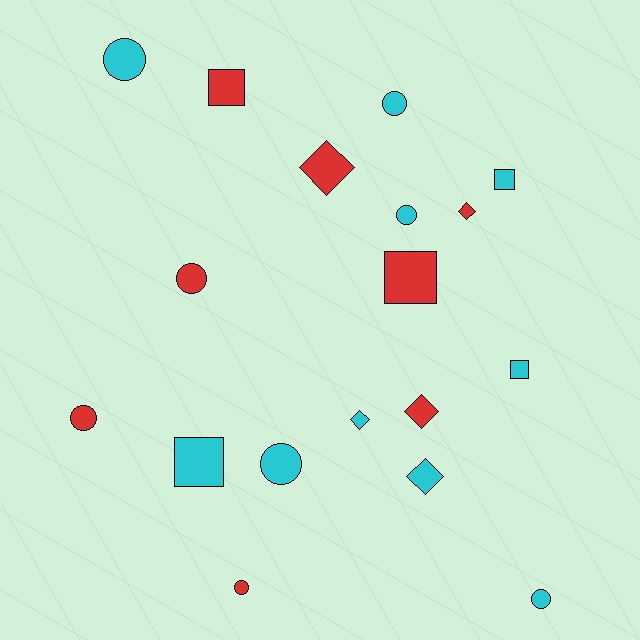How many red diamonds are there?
There are 3 red diamonds.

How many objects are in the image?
There are 18 objects.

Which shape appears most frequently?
Circle, with 8 objects.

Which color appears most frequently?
Cyan, with 10 objects.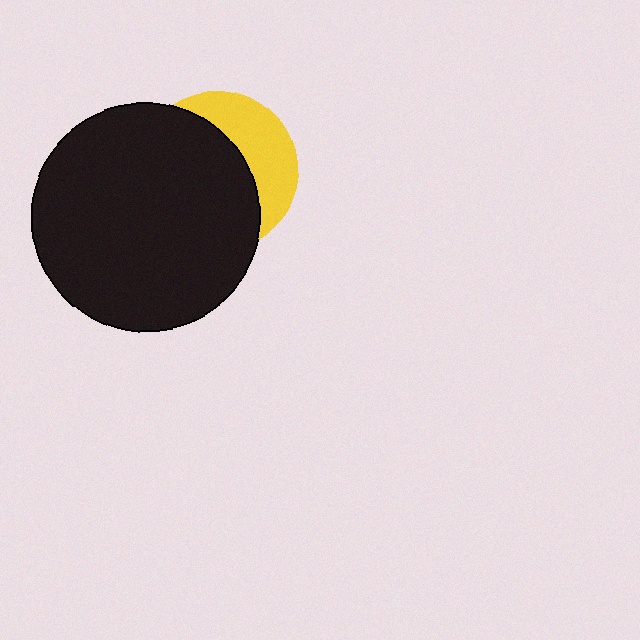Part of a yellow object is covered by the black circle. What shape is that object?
It is a circle.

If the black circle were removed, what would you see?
You would see the complete yellow circle.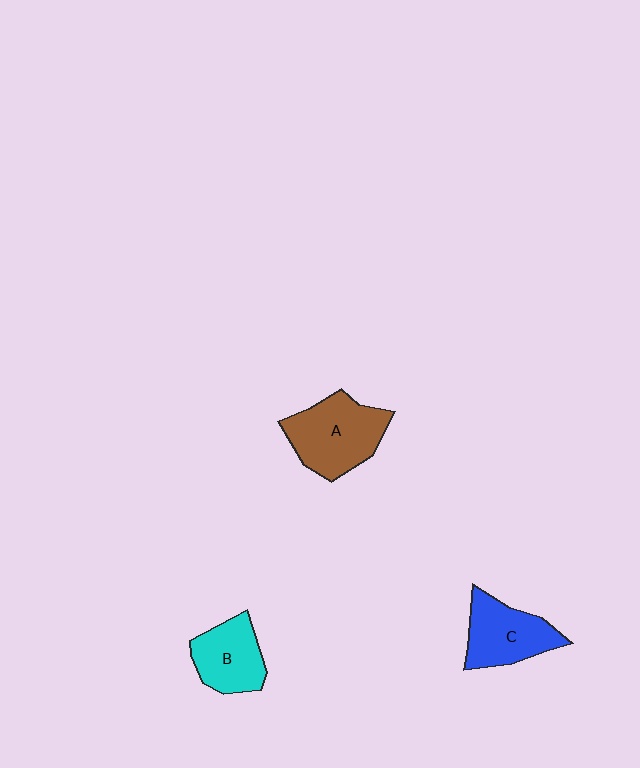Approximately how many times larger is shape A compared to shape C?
Approximately 1.2 times.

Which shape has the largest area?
Shape A (brown).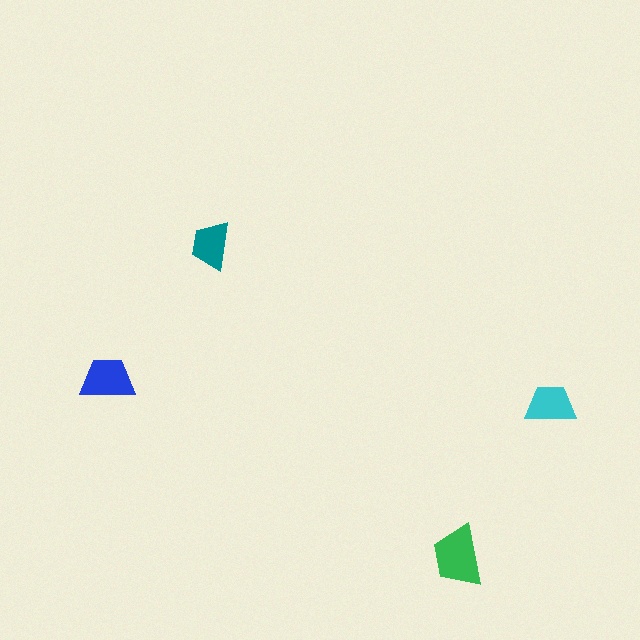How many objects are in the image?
There are 4 objects in the image.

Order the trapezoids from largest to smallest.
the green one, the blue one, the cyan one, the teal one.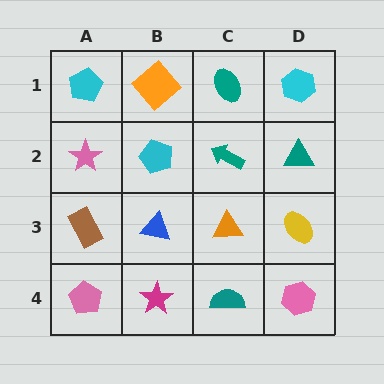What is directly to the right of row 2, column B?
A teal arrow.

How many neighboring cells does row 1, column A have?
2.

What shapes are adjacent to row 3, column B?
A cyan pentagon (row 2, column B), a magenta star (row 4, column B), a brown rectangle (row 3, column A), an orange triangle (row 3, column C).